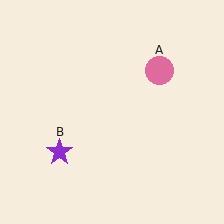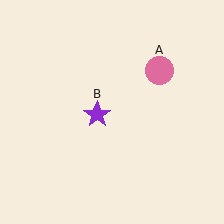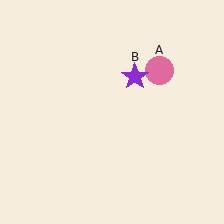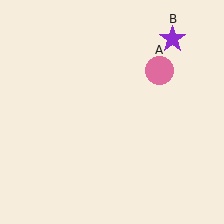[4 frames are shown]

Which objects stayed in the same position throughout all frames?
Pink circle (object A) remained stationary.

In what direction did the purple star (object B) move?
The purple star (object B) moved up and to the right.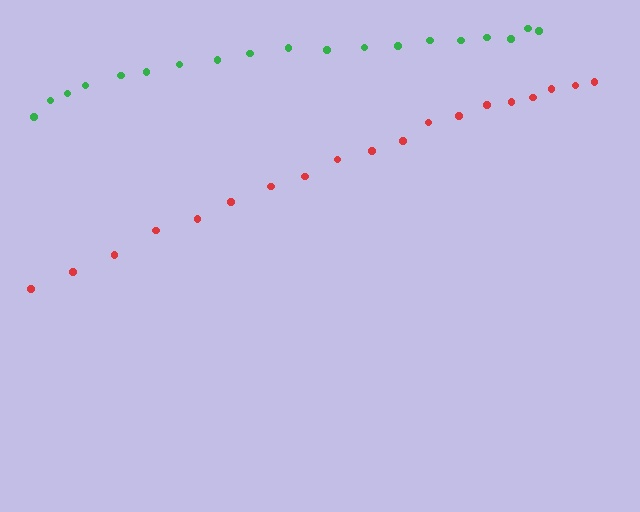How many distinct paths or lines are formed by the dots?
There are 2 distinct paths.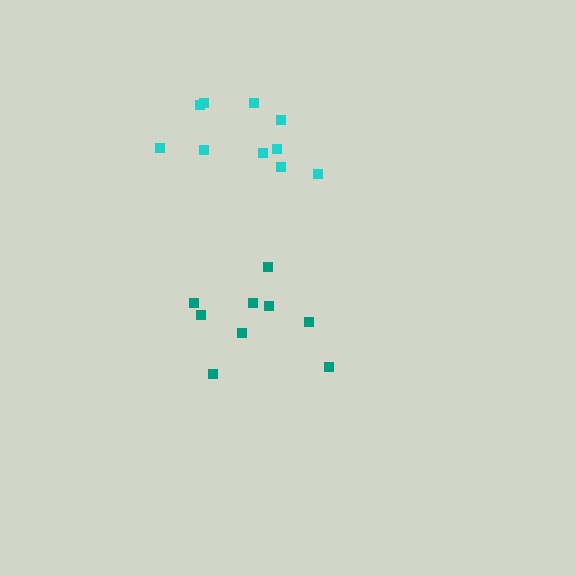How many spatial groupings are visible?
There are 2 spatial groupings.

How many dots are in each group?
Group 1: 9 dots, Group 2: 10 dots (19 total).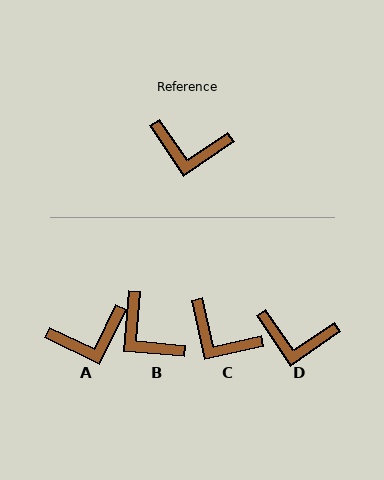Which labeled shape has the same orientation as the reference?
D.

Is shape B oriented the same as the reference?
No, it is off by about 39 degrees.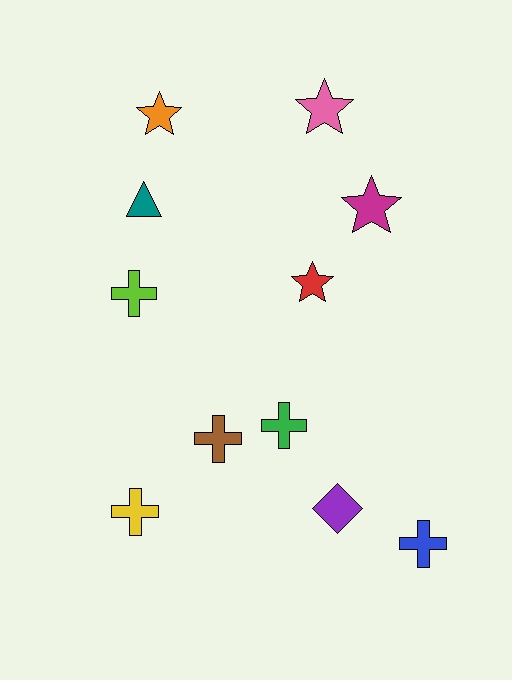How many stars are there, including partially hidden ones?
There are 4 stars.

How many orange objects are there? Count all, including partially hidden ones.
There is 1 orange object.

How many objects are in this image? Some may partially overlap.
There are 11 objects.